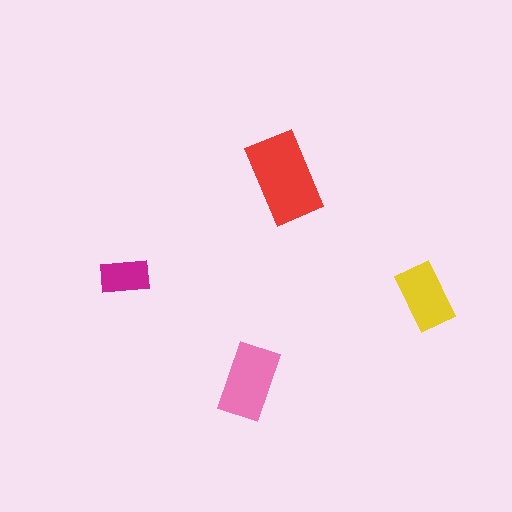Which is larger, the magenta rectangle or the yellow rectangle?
The yellow one.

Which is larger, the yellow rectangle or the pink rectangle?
The pink one.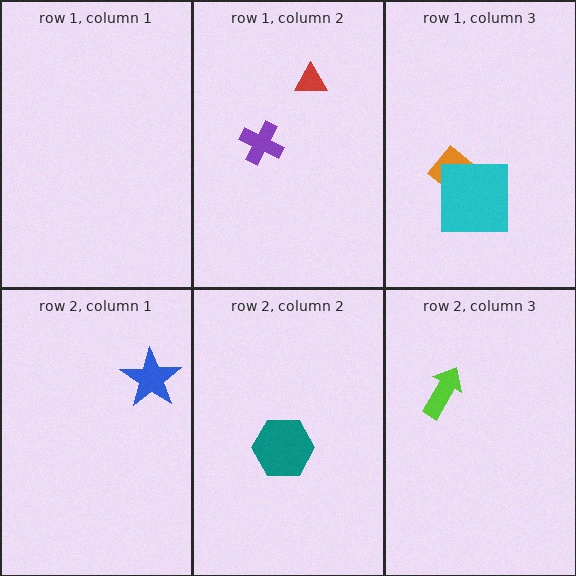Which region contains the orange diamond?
The row 1, column 3 region.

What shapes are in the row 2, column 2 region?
The teal hexagon.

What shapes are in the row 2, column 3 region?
The lime arrow.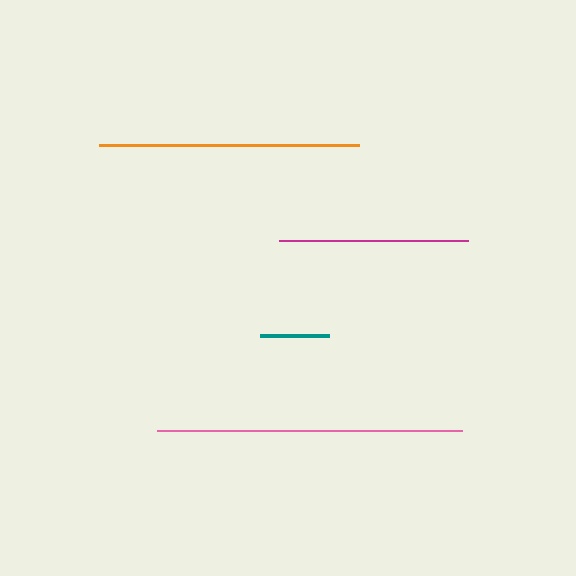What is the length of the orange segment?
The orange segment is approximately 260 pixels long.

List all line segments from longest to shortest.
From longest to shortest: pink, orange, magenta, teal.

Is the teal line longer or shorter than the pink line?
The pink line is longer than the teal line.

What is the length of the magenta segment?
The magenta segment is approximately 188 pixels long.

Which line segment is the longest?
The pink line is the longest at approximately 305 pixels.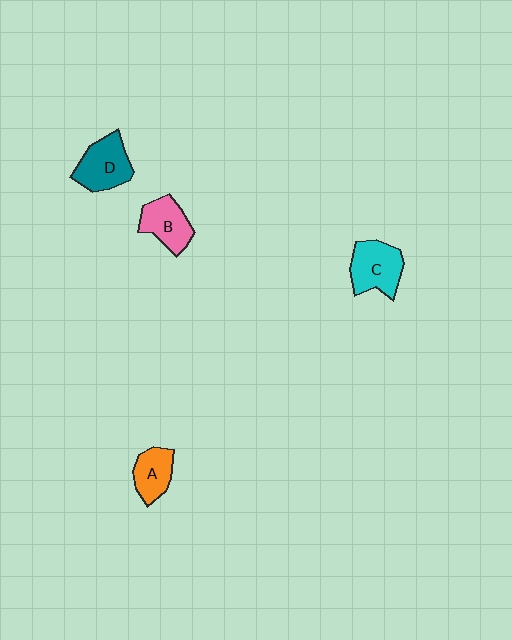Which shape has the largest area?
Shape C (cyan).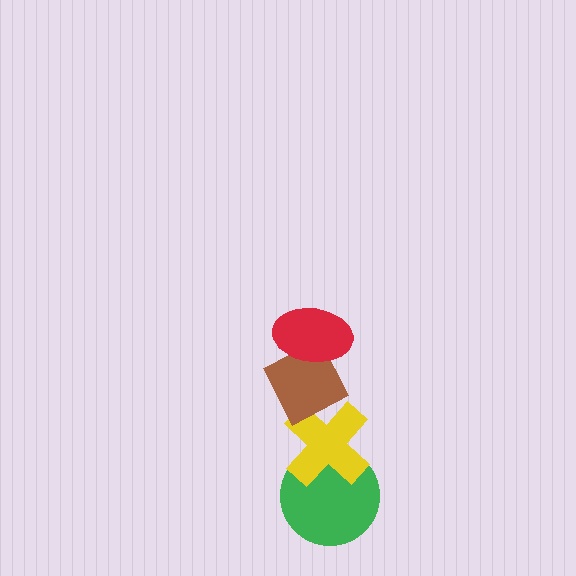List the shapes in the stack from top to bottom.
From top to bottom: the red ellipse, the brown diamond, the yellow cross, the green circle.